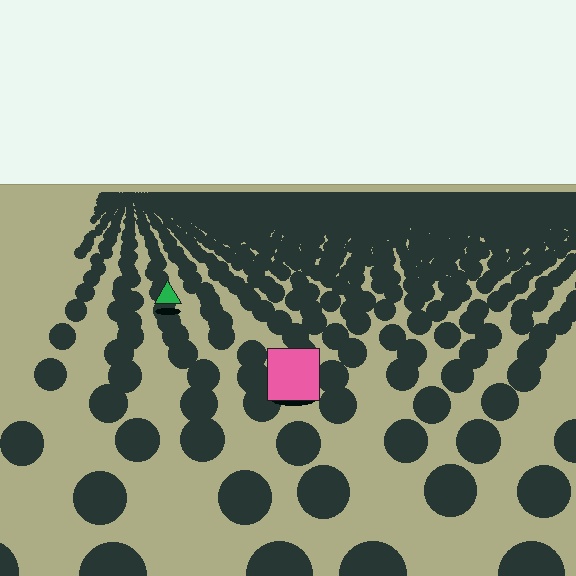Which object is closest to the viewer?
The pink square is closest. The texture marks near it are larger and more spread out.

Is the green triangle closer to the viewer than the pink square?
No. The pink square is closer — you can tell from the texture gradient: the ground texture is coarser near it.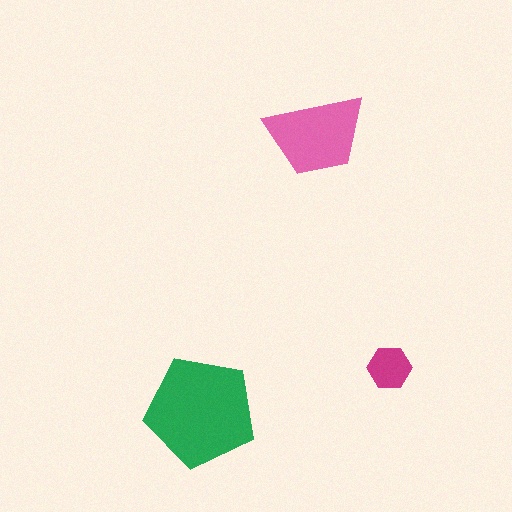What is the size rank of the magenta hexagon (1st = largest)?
3rd.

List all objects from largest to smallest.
The green pentagon, the pink trapezoid, the magenta hexagon.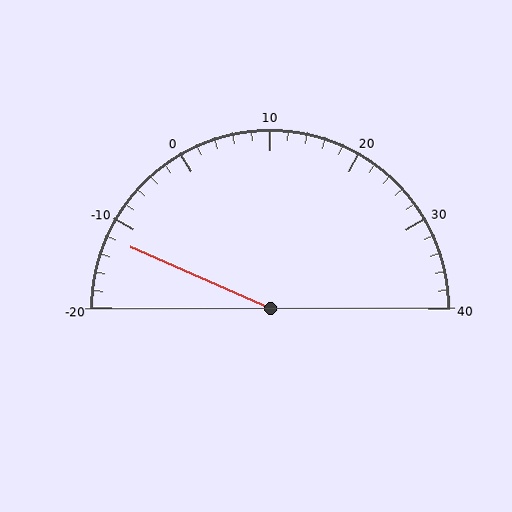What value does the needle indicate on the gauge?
The needle indicates approximately -12.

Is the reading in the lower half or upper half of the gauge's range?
The reading is in the lower half of the range (-20 to 40).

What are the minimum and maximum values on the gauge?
The gauge ranges from -20 to 40.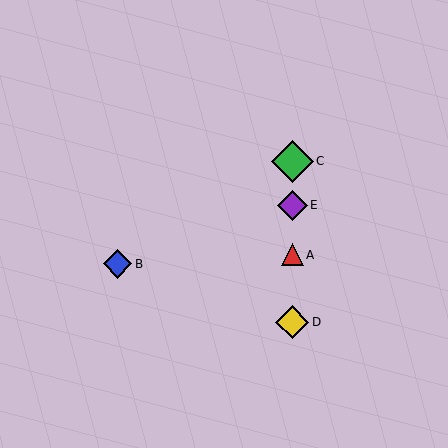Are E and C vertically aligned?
Yes, both are at x≈292.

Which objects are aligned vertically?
Objects A, C, D, E are aligned vertically.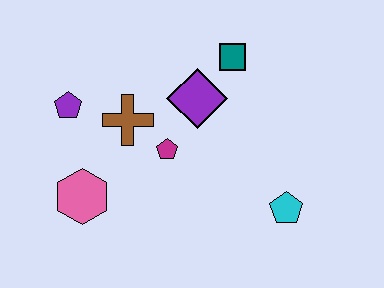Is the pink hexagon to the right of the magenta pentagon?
No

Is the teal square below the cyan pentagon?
No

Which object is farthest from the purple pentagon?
The cyan pentagon is farthest from the purple pentagon.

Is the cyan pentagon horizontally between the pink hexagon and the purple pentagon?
No